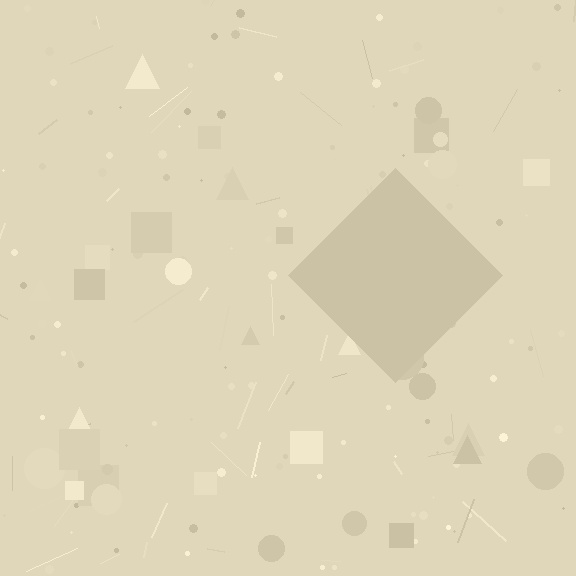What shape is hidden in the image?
A diamond is hidden in the image.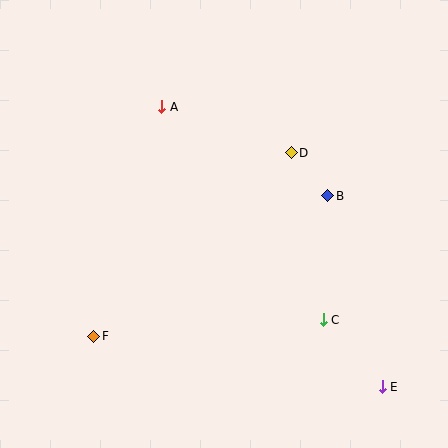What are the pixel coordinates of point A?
Point A is at (162, 107).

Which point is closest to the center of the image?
Point D at (291, 153) is closest to the center.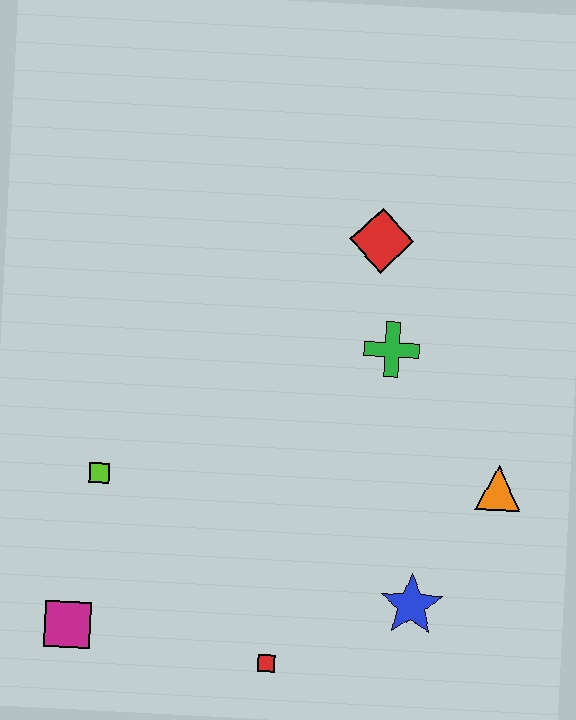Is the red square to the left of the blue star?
Yes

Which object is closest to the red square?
The blue star is closest to the red square.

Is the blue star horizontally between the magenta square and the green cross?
No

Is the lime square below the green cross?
Yes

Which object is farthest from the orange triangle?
The magenta square is farthest from the orange triangle.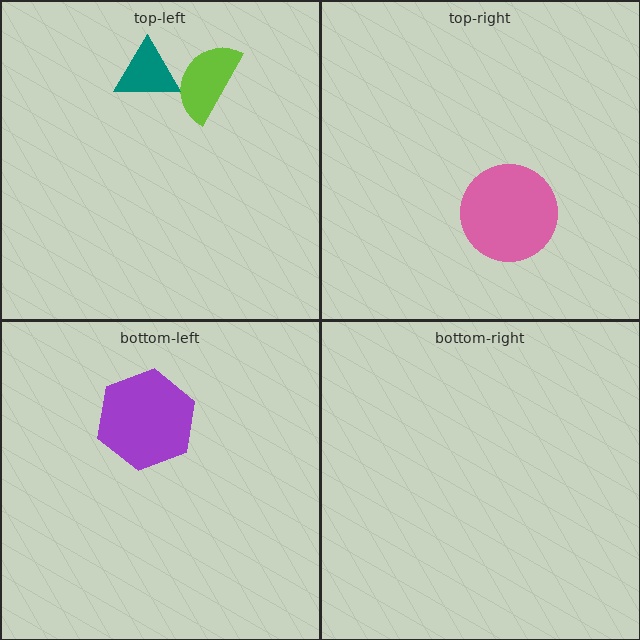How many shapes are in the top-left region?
2.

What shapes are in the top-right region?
The pink circle.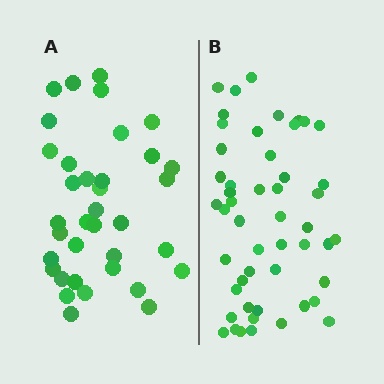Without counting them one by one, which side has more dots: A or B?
Region B (the right region) has more dots.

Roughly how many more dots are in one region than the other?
Region B has approximately 15 more dots than region A.